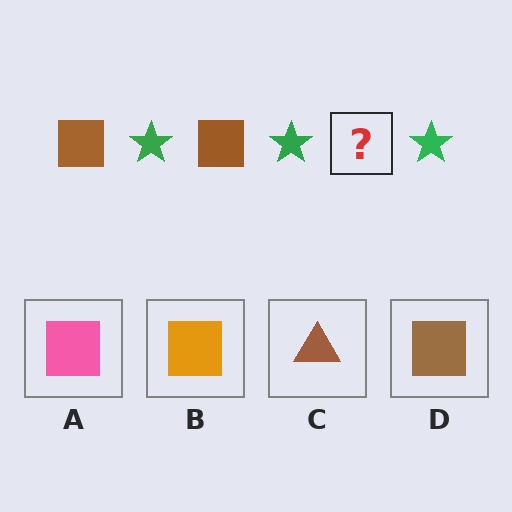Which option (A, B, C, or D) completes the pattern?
D.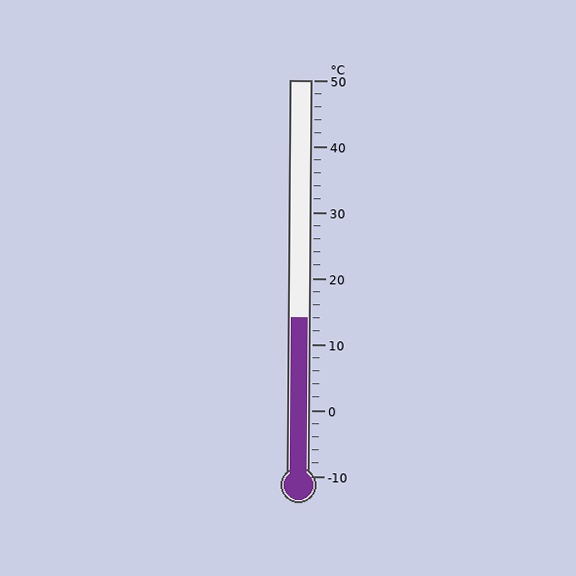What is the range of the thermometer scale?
The thermometer scale ranges from -10°C to 50°C.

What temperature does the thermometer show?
The thermometer shows approximately 14°C.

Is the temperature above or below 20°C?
The temperature is below 20°C.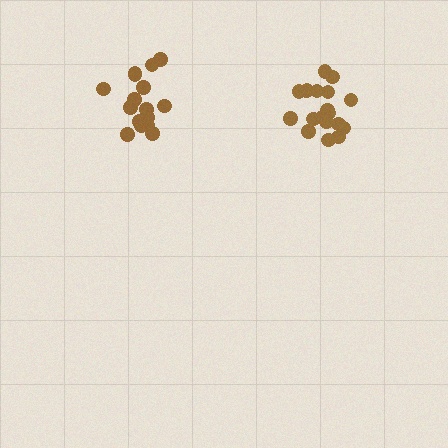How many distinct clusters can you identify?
There are 2 distinct clusters.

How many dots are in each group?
Group 1: 16 dots, Group 2: 19 dots (35 total).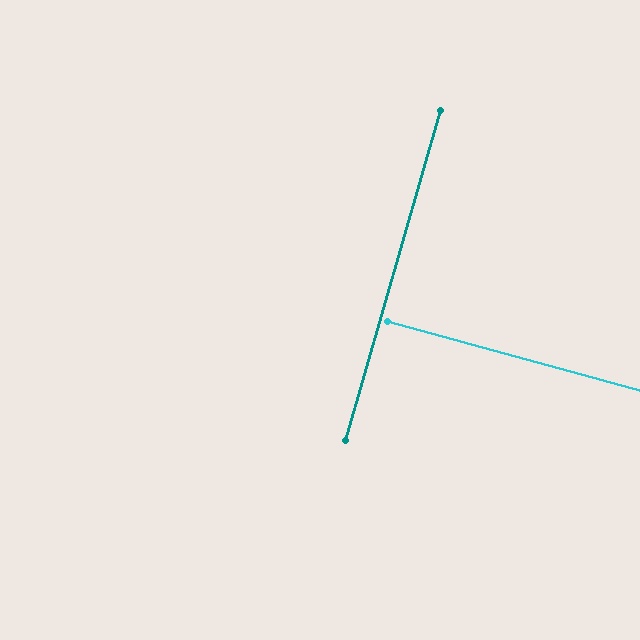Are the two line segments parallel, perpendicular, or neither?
Perpendicular — they meet at approximately 89°.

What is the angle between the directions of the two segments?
Approximately 89 degrees.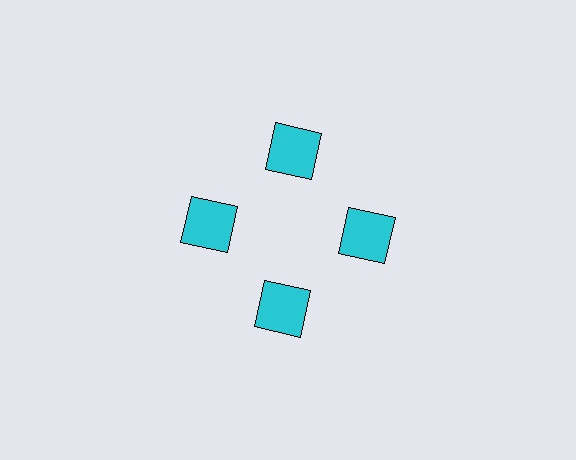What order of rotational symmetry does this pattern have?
This pattern has 4-fold rotational symmetry.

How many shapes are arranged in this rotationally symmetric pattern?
There are 4 shapes, arranged in 4 groups of 1.